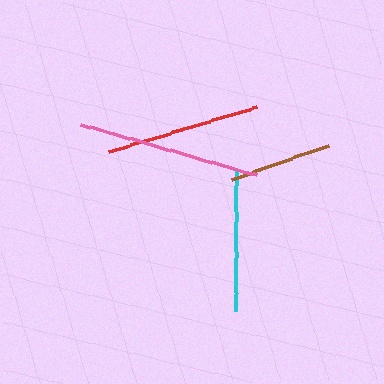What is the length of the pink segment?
The pink segment is approximately 182 pixels long.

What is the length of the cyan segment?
The cyan segment is approximately 143 pixels long.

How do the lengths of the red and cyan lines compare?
The red and cyan lines are approximately the same length.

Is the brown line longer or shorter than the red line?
The red line is longer than the brown line.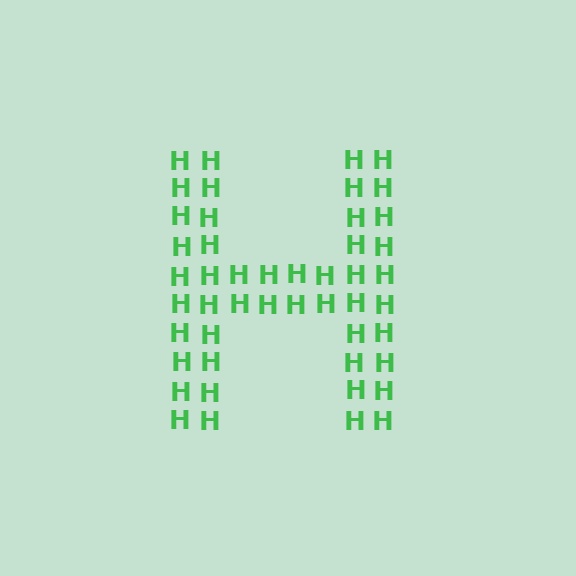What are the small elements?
The small elements are letter H's.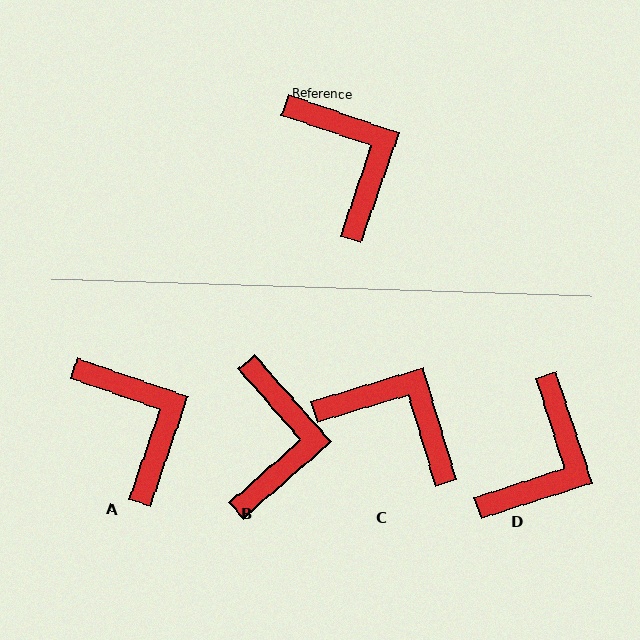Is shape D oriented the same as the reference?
No, it is off by about 53 degrees.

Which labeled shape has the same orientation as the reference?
A.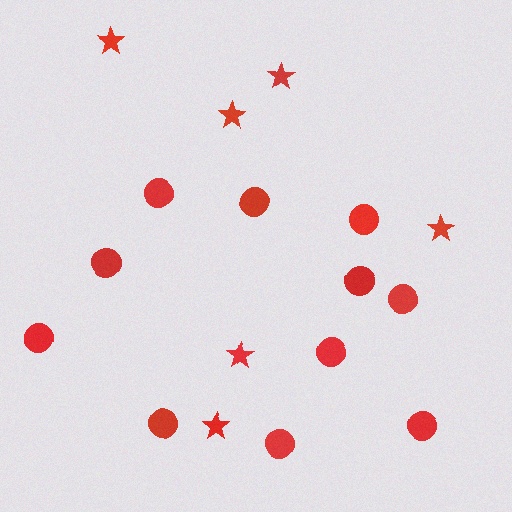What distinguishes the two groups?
There are 2 groups: one group of circles (11) and one group of stars (6).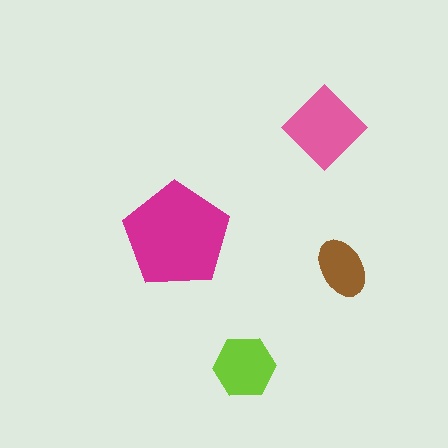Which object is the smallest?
The brown ellipse.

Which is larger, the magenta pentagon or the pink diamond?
The magenta pentagon.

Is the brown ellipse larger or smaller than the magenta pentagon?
Smaller.